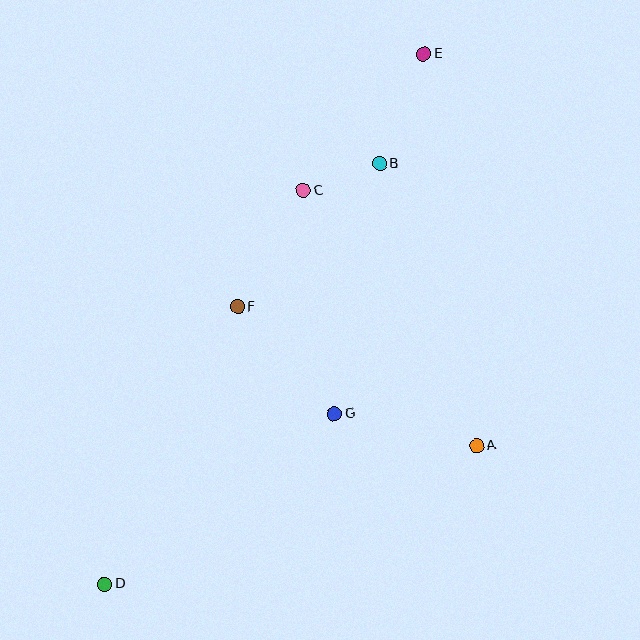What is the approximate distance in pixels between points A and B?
The distance between A and B is approximately 298 pixels.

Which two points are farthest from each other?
Points D and E are farthest from each other.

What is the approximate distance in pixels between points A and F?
The distance between A and F is approximately 277 pixels.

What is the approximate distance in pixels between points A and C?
The distance between A and C is approximately 309 pixels.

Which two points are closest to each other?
Points B and C are closest to each other.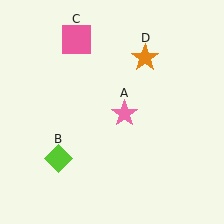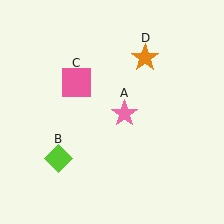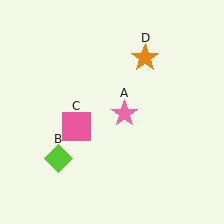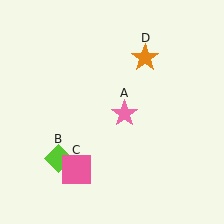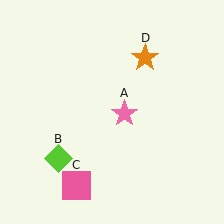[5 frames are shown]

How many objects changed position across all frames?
1 object changed position: pink square (object C).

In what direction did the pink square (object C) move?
The pink square (object C) moved down.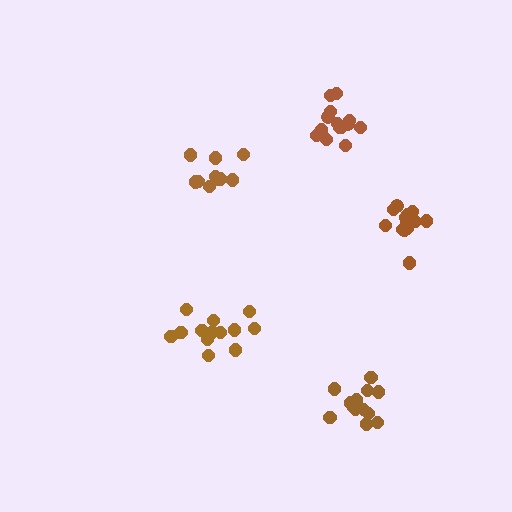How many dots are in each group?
Group 1: 10 dots, Group 2: 14 dots, Group 3: 14 dots, Group 4: 14 dots, Group 5: 13 dots (65 total).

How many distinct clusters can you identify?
There are 5 distinct clusters.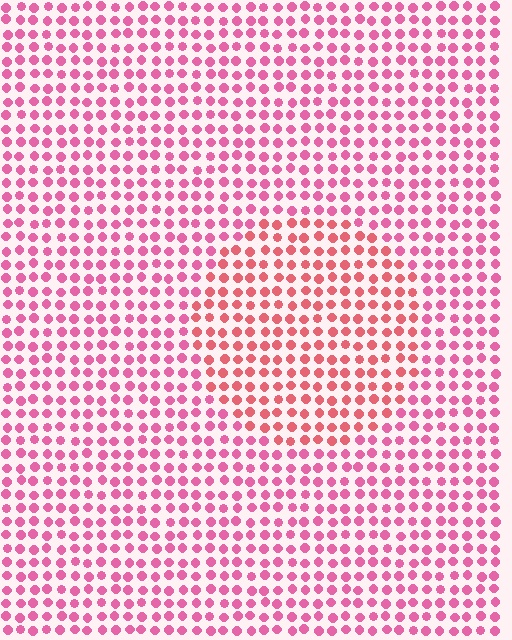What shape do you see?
I see a circle.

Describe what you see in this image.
The image is filled with small pink elements in a uniform arrangement. A circle-shaped region is visible where the elements are tinted to a slightly different hue, forming a subtle color boundary.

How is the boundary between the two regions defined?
The boundary is defined purely by a slight shift in hue (about 24 degrees). Spacing, size, and orientation are identical on both sides.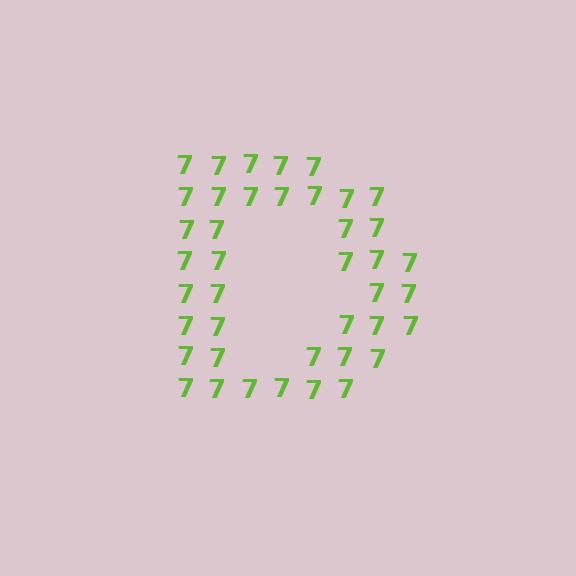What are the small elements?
The small elements are digit 7's.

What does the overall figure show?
The overall figure shows the letter D.